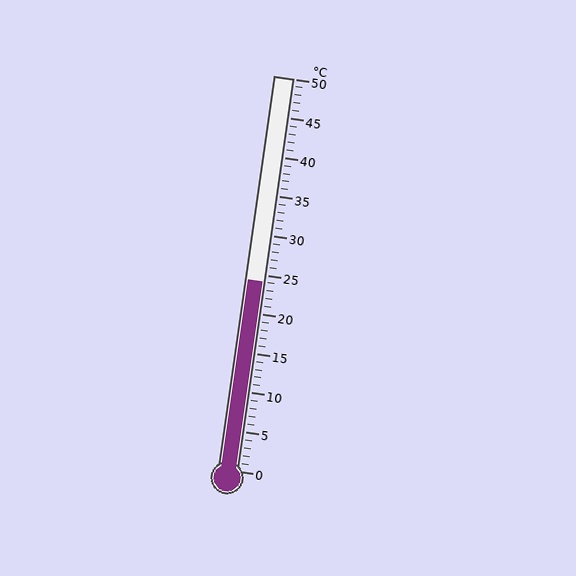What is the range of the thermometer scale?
The thermometer scale ranges from 0°C to 50°C.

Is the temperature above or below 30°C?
The temperature is below 30°C.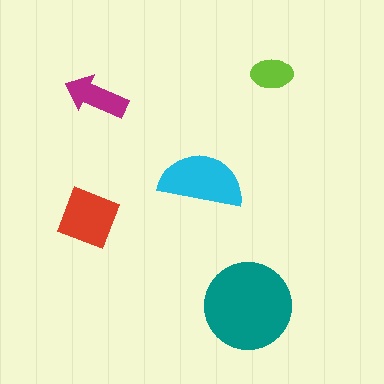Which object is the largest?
The teal circle.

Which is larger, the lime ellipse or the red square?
The red square.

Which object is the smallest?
The lime ellipse.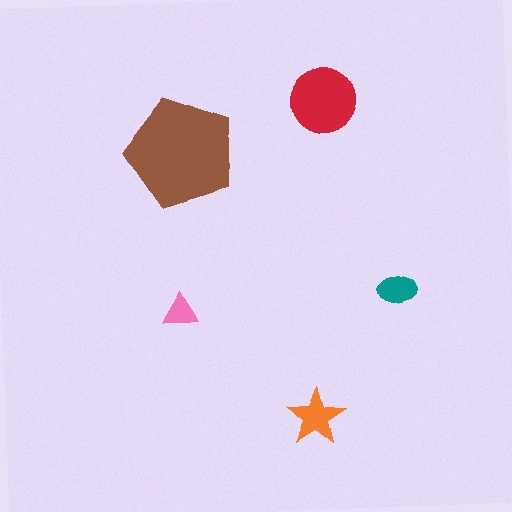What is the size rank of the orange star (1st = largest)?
3rd.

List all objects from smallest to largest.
The pink triangle, the teal ellipse, the orange star, the red circle, the brown pentagon.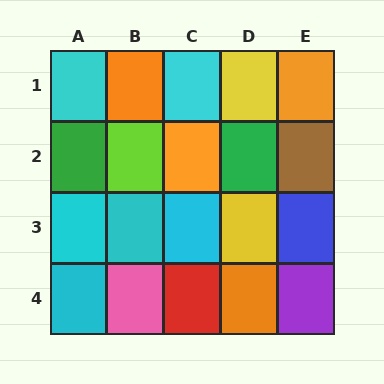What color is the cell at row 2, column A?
Green.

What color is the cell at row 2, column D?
Green.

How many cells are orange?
4 cells are orange.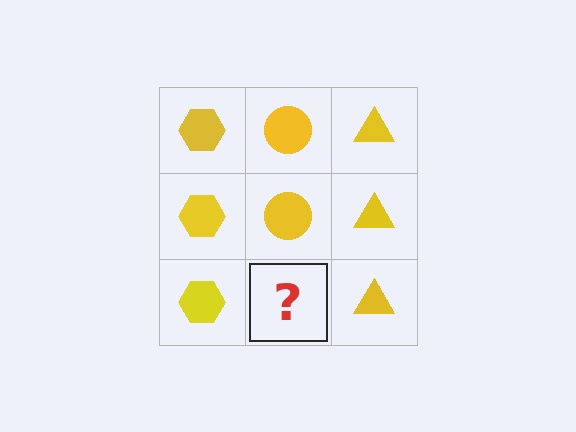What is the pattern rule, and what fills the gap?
The rule is that each column has a consistent shape. The gap should be filled with a yellow circle.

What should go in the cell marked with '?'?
The missing cell should contain a yellow circle.